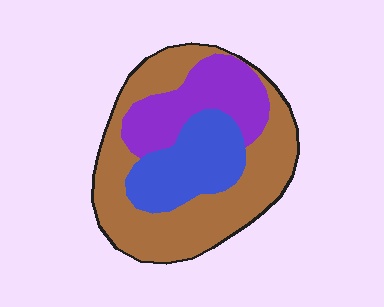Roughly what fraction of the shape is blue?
Blue covers about 25% of the shape.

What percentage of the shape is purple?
Purple covers 24% of the shape.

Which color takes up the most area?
Brown, at roughly 55%.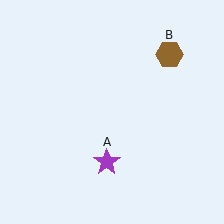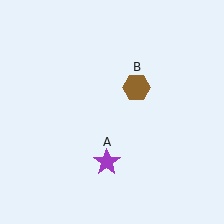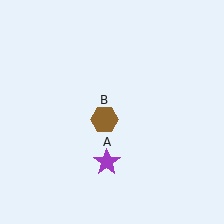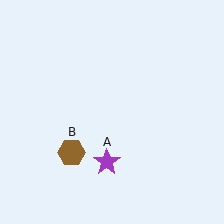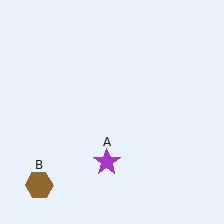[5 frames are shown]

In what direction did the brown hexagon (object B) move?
The brown hexagon (object B) moved down and to the left.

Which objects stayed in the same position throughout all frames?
Purple star (object A) remained stationary.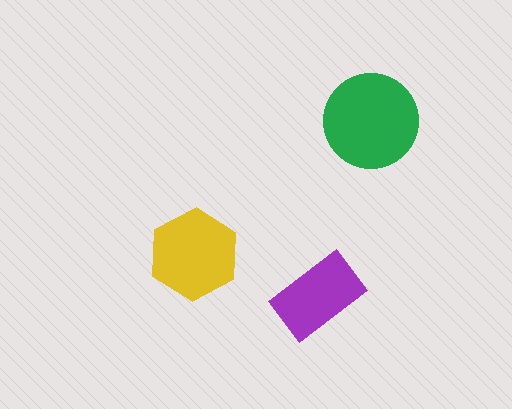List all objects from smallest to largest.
The purple rectangle, the yellow hexagon, the green circle.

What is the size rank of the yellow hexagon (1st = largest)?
2nd.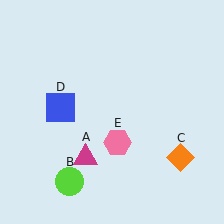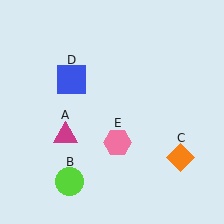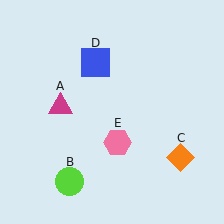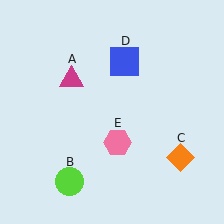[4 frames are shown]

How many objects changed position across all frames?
2 objects changed position: magenta triangle (object A), blue square (object D).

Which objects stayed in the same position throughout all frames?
Lime circle (object B) and orange diamond (object C) and pink hexagon (object E) remained stationary.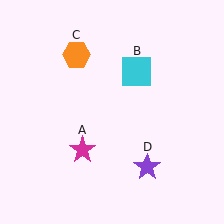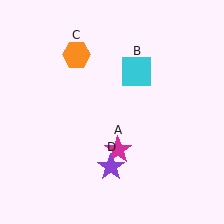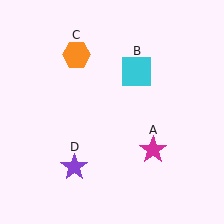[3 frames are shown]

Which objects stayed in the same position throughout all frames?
Cyan square (object B) and orange hexagon (object C) remained stationary.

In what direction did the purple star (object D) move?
The purple star (object D) moved left.